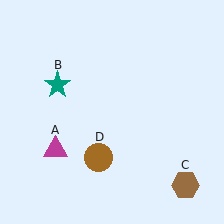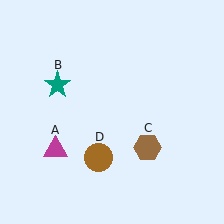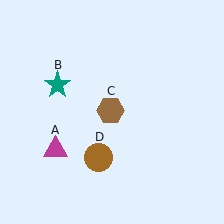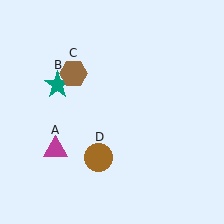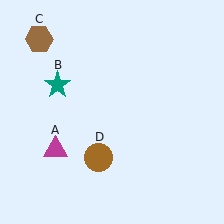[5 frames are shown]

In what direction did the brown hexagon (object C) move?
The brown hexagon (object C) moved up and to the left.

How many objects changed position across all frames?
1 object changed position: brown hexagon (object C).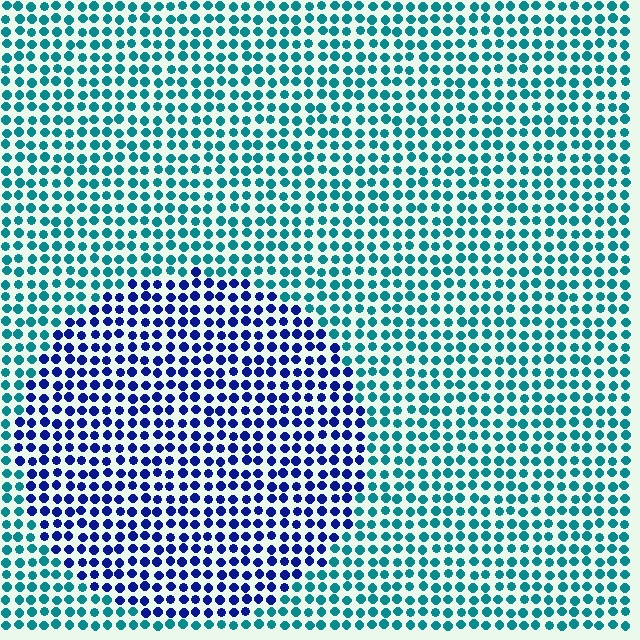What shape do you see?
I see a circle.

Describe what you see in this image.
The image is filled with small teal elements in a uniform arrangement. A circle-shaped region is visible where the elements are tinted to a slightly different hue, forming a subtle color boundary.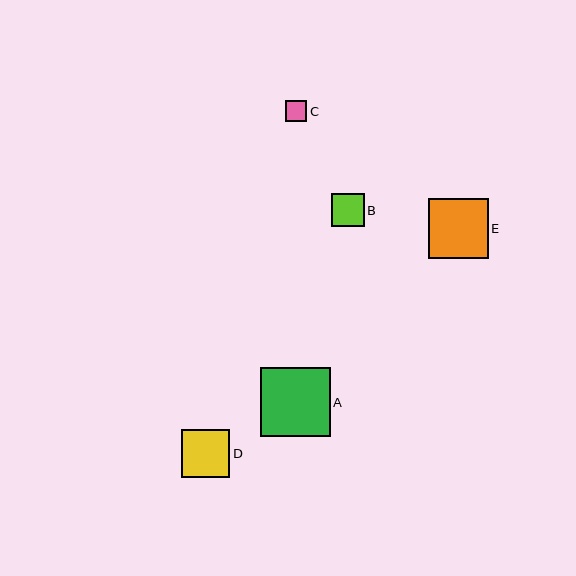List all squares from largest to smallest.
From largest to smallest: A, E, D, B, C.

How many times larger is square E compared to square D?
Square E is approximately 1.2 times the size of square D.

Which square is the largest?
Square A is the largest with a size of approximately 70 pixels.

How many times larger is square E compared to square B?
Square E is approximately 1.8 times the size of square B.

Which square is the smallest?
Square C is the smallest with a size of approximately 22 pixels.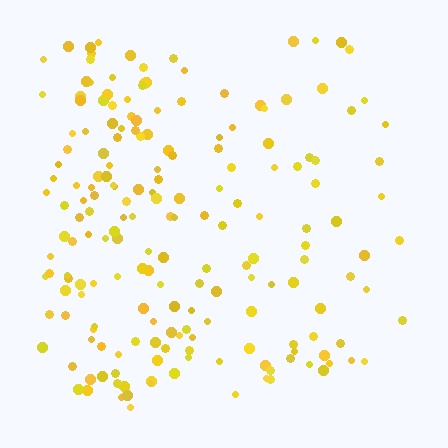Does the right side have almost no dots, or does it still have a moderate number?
Still a moderate number, just noticeably fewer than the left.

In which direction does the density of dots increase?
From right to left, with the left side densest.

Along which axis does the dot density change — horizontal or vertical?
Horizontal.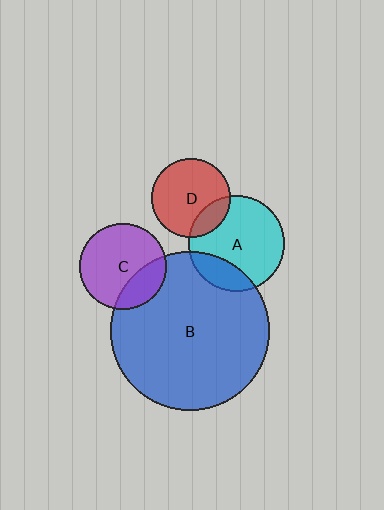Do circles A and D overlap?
Yes.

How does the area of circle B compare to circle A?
Approximately 2.7 times.